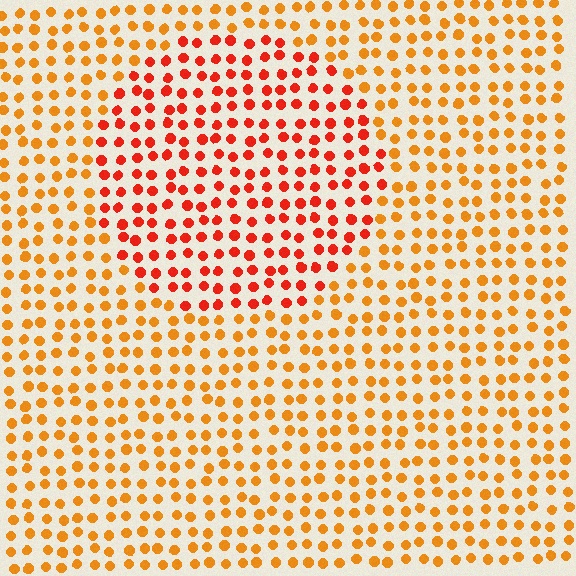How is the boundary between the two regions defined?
The boundary is defined purely by a slight shift in hue (about 30 degrees). Spacing, size, and orientation are identical on both sides.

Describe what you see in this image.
The image is filled with small orange elements in a uniform arrangement. A circle-shaped region is visible where the elements are tinted to a slightly different hue, forming a subtle color boundary.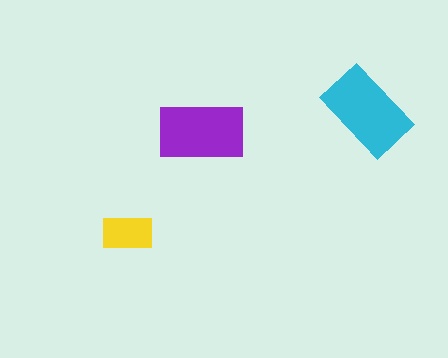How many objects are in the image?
There are 3 objects in the image.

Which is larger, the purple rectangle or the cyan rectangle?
The cyan one.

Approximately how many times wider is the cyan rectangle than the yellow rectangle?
About 2 times wider.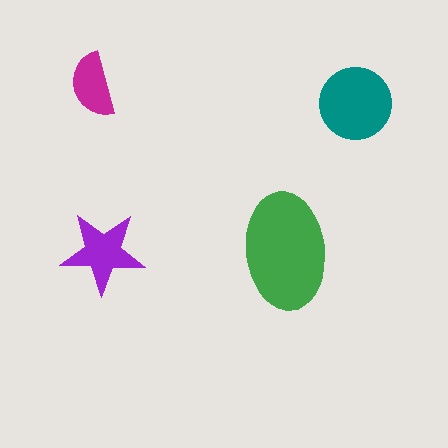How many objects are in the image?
There are 4 objects in the image.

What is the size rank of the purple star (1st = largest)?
3rd.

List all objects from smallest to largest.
The magenta semicircle, the purple star, the teal circle, the green ellipse.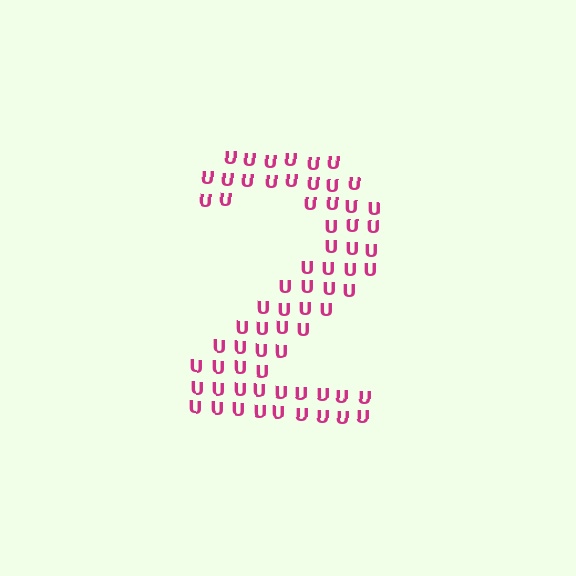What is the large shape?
The large shape is the digit 2.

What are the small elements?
The small elements are letter U's.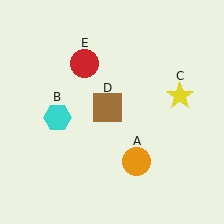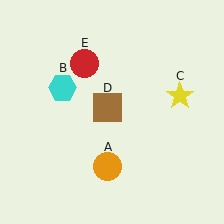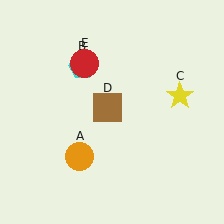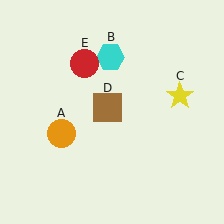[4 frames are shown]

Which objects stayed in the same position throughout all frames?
Yellow star (object C) and brown square (object D) and red circle (object E) remained stationary.